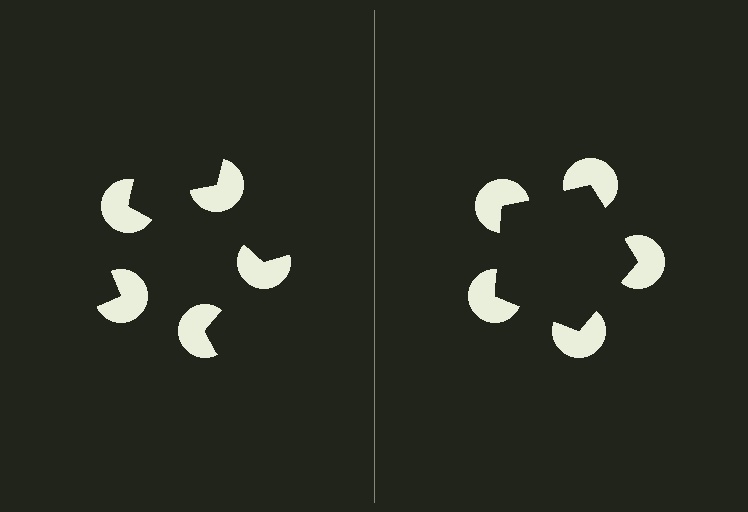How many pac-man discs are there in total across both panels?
10 — 5 on each side.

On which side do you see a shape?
An illusory pentagon appears on the right side. On the left side the wedge cuts are rotated, so no coherent shape forms.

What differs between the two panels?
The pac-man discs are positioned identically on both sides; only the wedge orientations differ. On the right they align to a pentagon; on the left they are misaligned.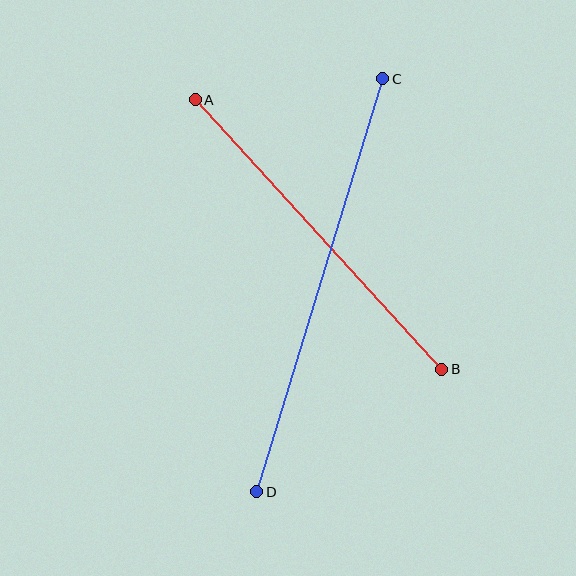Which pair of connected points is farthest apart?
Points C and D are farthest apart.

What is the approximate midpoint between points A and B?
The midpoint is at approximately (318, 235) pixels.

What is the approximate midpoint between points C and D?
The midpoint is at approximately (320, 285) pixels.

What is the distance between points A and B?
The distance is approximately 365 pixels.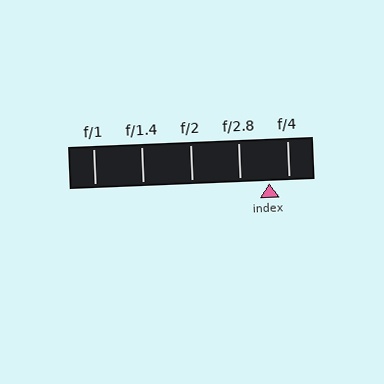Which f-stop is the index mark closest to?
The index mark is closest to f/4.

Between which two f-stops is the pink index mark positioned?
The index mark is between f/2.8 and f/4.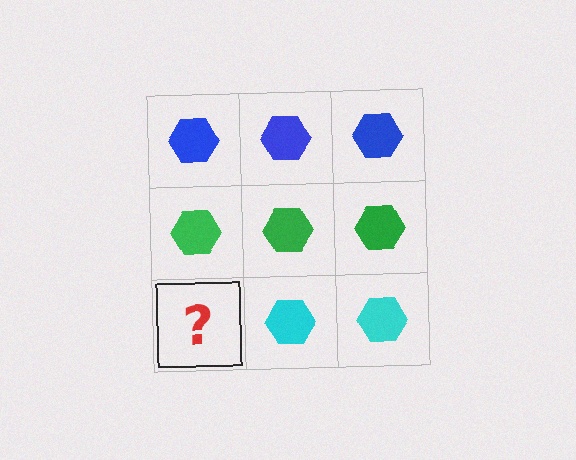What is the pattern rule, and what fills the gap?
The rule is that each row has a consistent color. The gap should be filled with a cyan hexagon.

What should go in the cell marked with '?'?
The missing cell should contain a cyan hexagon.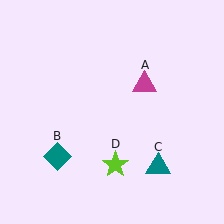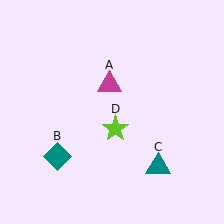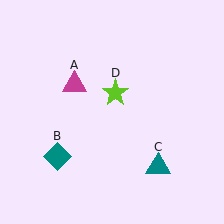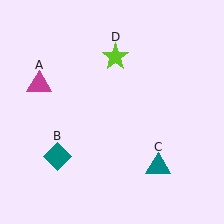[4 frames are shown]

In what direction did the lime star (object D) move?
The lime star (object D) moved up.